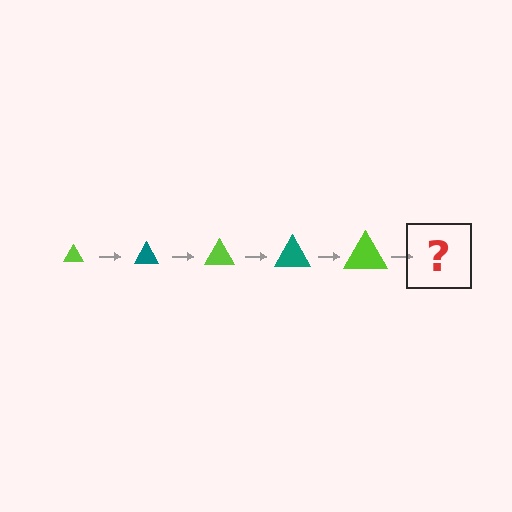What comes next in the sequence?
The next element should be a teal triangle, larger than the previous one.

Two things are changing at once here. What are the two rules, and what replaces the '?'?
The two rules are that the triangle grows larger each step and the color cycles through lime and teal. The '?' should be a teal triangle, larger than the previous one.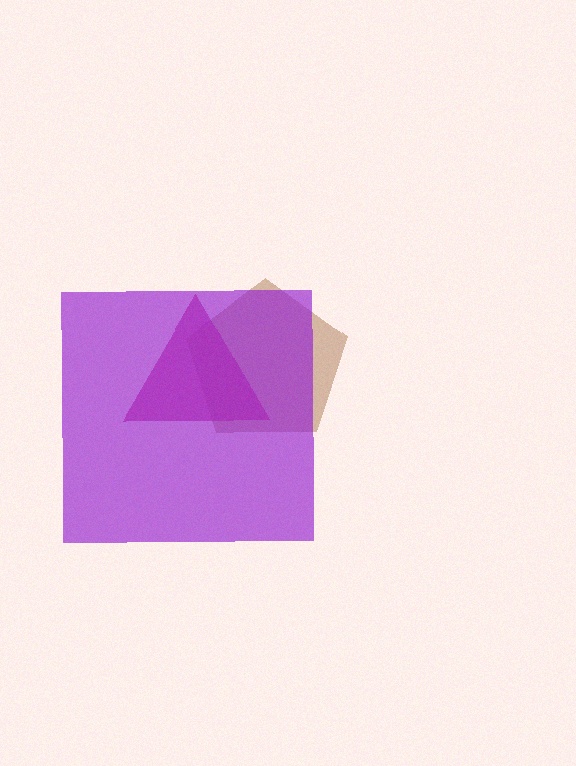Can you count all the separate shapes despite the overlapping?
Yes, there are 3 separate shapes.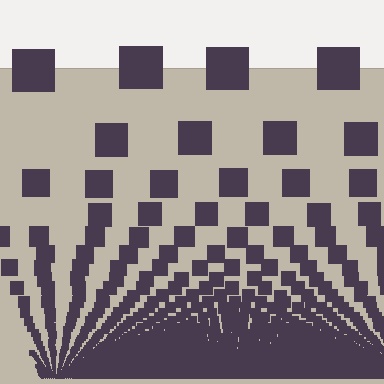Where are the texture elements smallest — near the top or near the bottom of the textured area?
Near the bottom.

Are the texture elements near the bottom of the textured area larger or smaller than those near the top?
Smaller. The gradient is inverted — elements near the bottom are smaller and denser.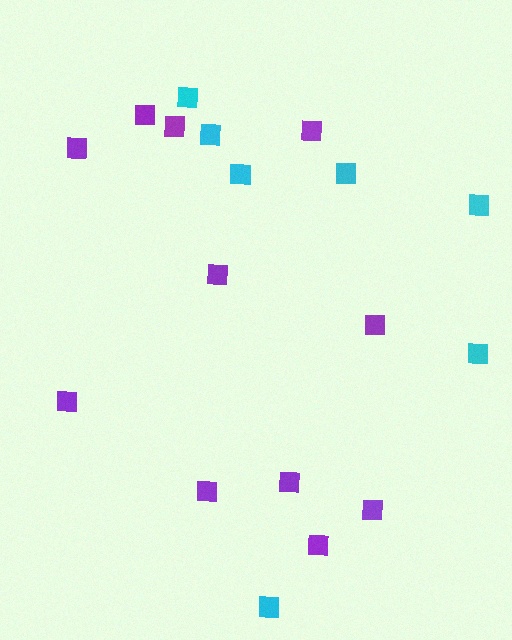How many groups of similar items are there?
There are 2 groups: one group of cyan squares (7) and one group of purple squares (11).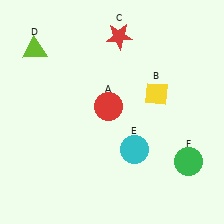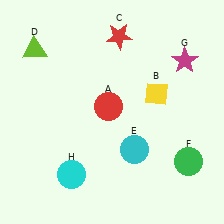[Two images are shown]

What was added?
A magenta star (G), a cyan circle (H) were added in Image 2.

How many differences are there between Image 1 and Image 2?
There are 2 differences between the two images.